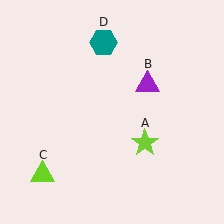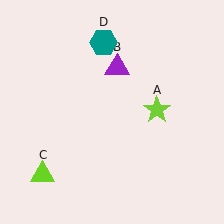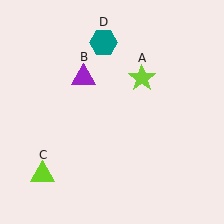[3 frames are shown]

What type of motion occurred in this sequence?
The lime star (object A), purple triangle (object B) rotated counterclockwise around the center of the scene.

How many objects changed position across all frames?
2 objects changed position: lime star (object A), purple triangle (object B).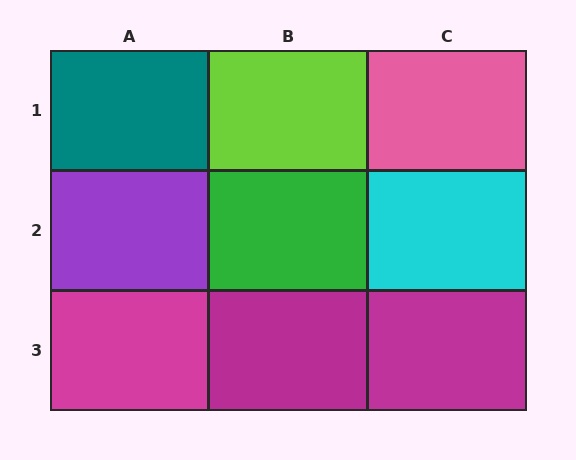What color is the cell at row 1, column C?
Pink.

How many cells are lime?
1 cell is lime.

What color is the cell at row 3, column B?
Magenta.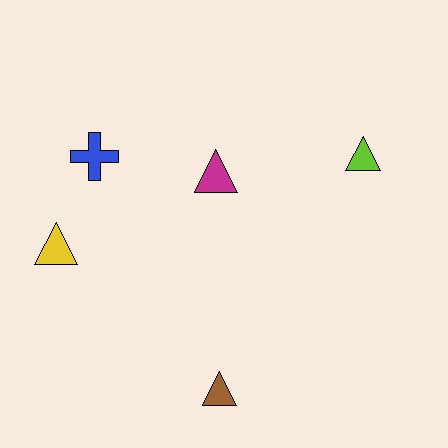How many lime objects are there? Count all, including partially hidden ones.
There is 1 lime object.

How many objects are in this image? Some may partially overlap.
There are 5 objects.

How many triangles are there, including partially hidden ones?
There are 4 triangles.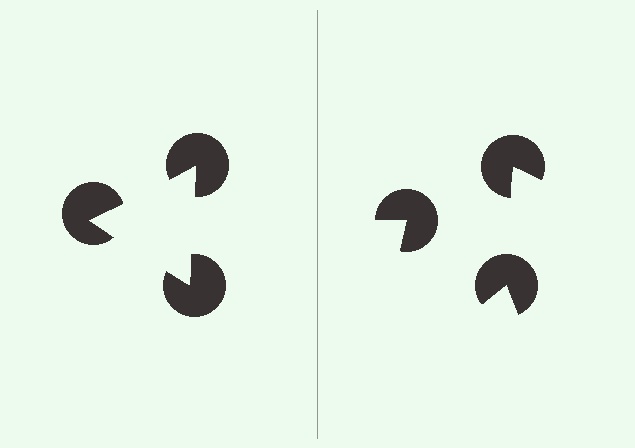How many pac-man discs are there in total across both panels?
6 — 3 on each side.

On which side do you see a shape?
An illusory triangle appears on the left side. On the right side the wedge cuts are rotated, so no coherent shape forms.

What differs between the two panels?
The pac-man discs are positioned identically on both sides; only the wedge orientations differ. On the left they align to a triangle; on the right they are misaligned.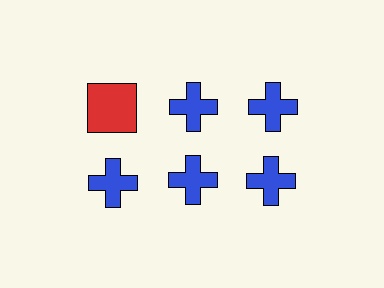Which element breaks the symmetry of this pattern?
The red square in the top row, leftmost column breaks the symmetry. All other shapes are blue crosses.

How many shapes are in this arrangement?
There are 6 shapes arranged in a grid pattern.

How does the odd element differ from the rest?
It differs in both color (red instead of blue) and shape (square instead of cross).